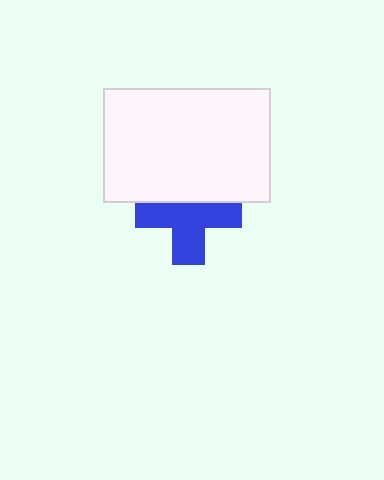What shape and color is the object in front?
The object in front is a white rectangle.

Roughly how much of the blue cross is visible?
About half of it is visible (roughly 64%).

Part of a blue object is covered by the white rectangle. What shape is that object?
It is a cross.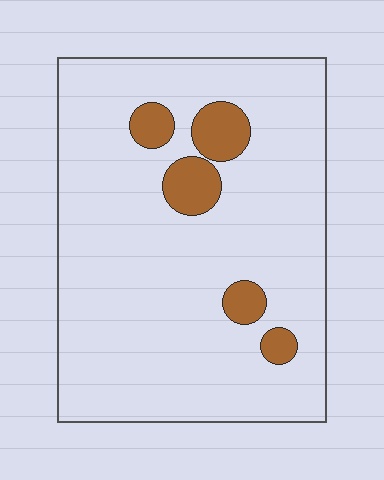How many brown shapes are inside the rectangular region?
5.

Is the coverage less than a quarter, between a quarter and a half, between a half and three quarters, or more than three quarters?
Less than a quarter.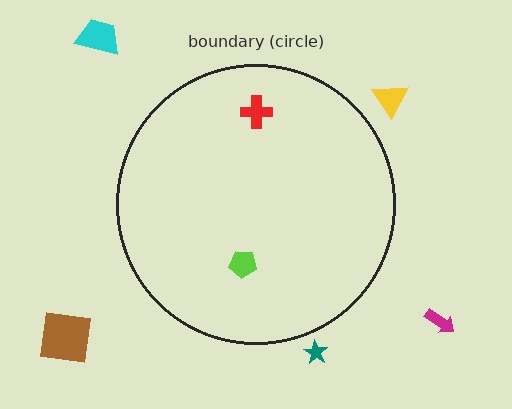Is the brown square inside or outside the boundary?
Outside.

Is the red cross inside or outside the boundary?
Inside.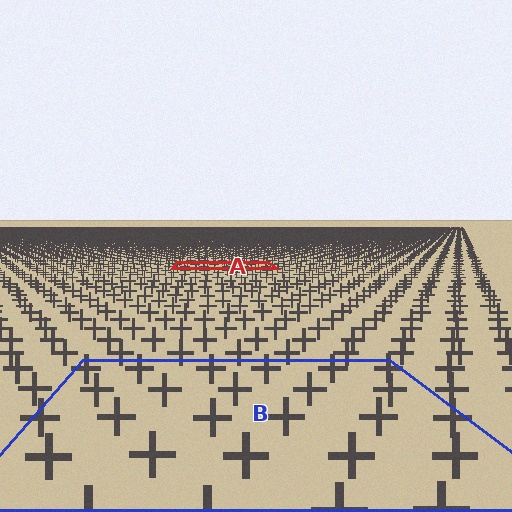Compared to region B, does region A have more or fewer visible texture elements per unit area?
Region A has more texture elements per unit area — they are packed more densely because it is farther away.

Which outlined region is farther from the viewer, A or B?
Region A is farther from the viewer — the texture elements inside it appear smaller and more densely packed.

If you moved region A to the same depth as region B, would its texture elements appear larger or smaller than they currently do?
They would appear larger. At a closer depth, the same texture elements are projected at a bigger on-screen size.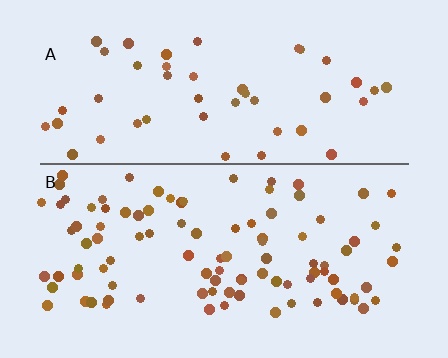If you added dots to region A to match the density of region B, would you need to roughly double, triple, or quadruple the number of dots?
Approximately double.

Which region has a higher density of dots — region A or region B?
B (the bottom).